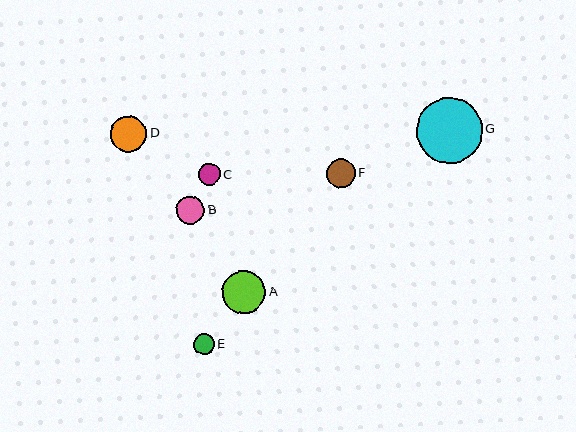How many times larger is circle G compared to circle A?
Circle G is approximately 1.5 times the size of circle A.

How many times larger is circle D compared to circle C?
Circle D is approximately 1.7 times the size of circle C.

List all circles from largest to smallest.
From largest to smallest: G, A, D, F, B, C, E.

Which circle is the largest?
Circle G is the largest with a size of approximately 66 pixels.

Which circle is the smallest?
Circle E is the smallest with a size of approximately 21 pixels.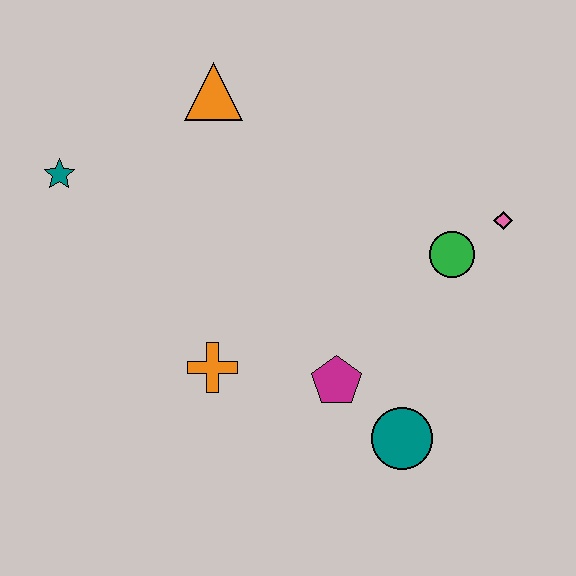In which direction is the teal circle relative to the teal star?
The teal circle is to the right of the teal star.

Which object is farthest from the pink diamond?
The teal star is farthest from the pink diamond.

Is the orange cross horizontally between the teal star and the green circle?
Yes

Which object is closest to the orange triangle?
The teal star is closest to the orange triangle.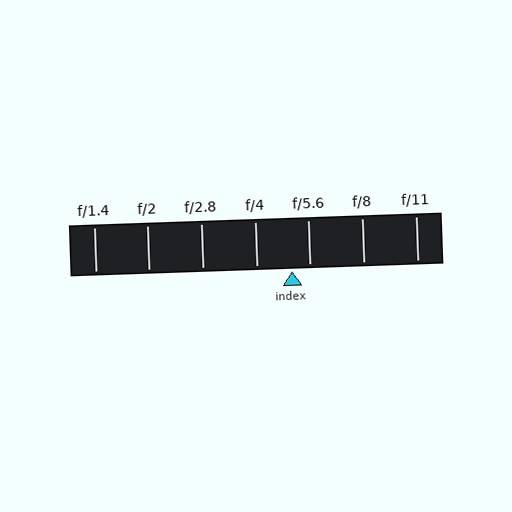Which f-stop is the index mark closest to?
The index mark is closest to f/5.6.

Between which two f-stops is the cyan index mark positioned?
The index mark is between f/4 and f/5.6.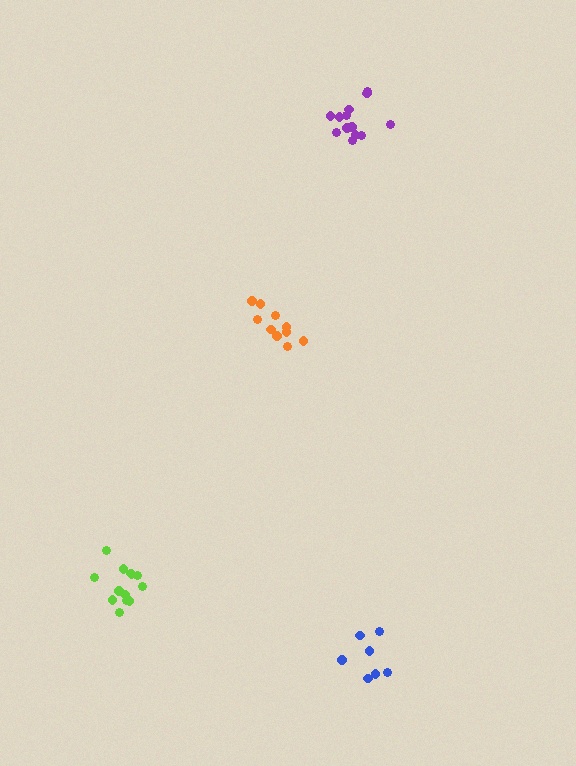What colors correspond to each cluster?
The clusters are colored: purple, orange, lime, blue.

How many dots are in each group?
Group 1: 13 dots, Group 2: 10 dots, Group 3: 13 dots, Group 4: 7 dots (43 total).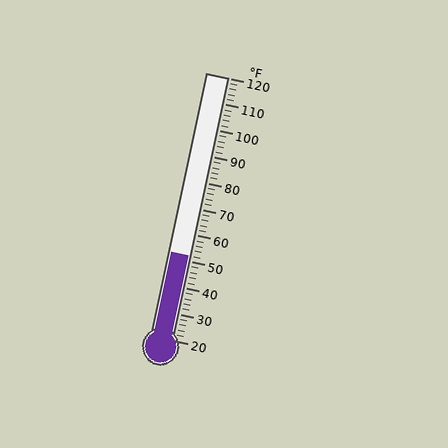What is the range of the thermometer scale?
The thermometer scale ranges from 20°F to 120°F.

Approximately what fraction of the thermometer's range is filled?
The thermometer is filled to approximately 30% of its range.